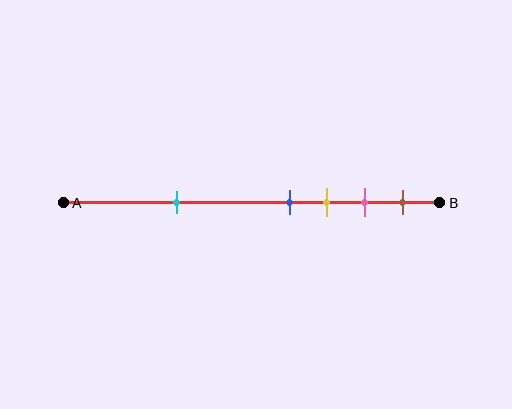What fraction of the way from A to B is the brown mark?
The brown mark is approximately 90% (0.9) of the way from A to B.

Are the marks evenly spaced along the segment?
No, the marks are not evenly spaced.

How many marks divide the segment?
There are 5 marks dividing the segment.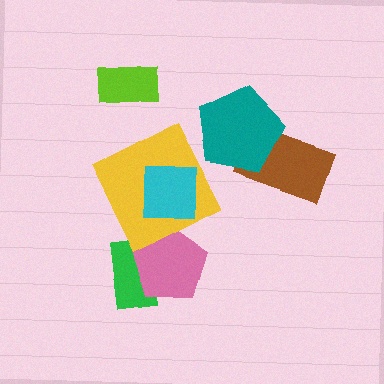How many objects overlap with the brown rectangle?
1 object overlaps with the brown rectangle.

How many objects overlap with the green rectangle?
1 object overlaps with the green rectangle.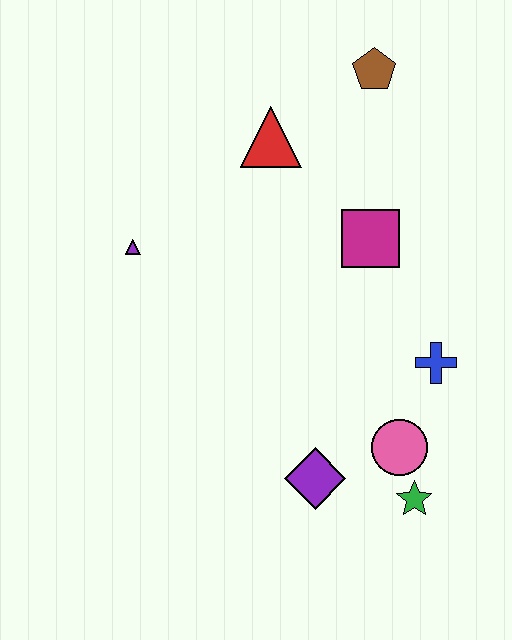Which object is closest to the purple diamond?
The pink circle is closest to the purple diamond.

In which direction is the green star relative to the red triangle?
The green star is below the red triangle.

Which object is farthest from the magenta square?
The green star is farthest from the magenta square.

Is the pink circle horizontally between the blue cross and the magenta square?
Yes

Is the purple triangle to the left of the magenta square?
Yes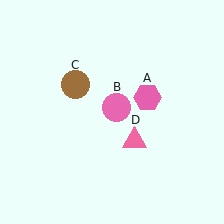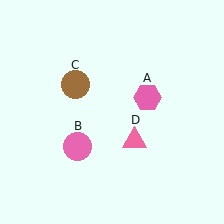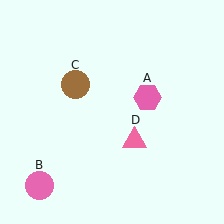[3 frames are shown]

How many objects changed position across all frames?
1 object changed position: pink circle (object B).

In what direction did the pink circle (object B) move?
The pink circle (object B) moved down and to the left.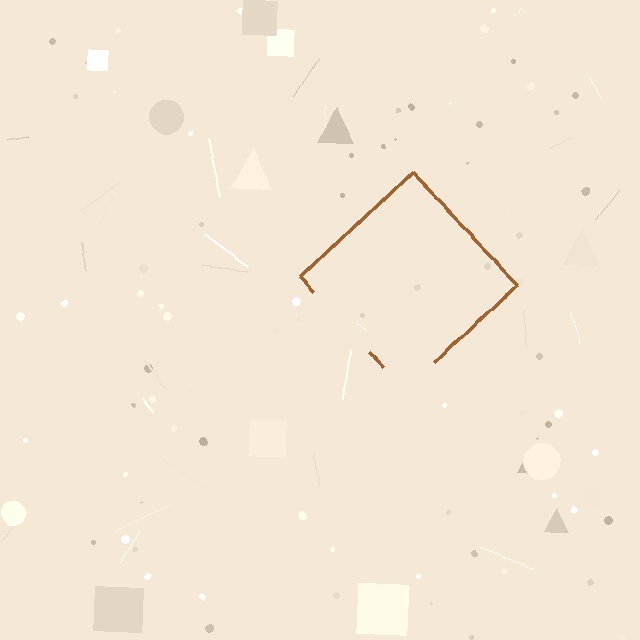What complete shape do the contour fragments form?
The contour fragments form a diamond.